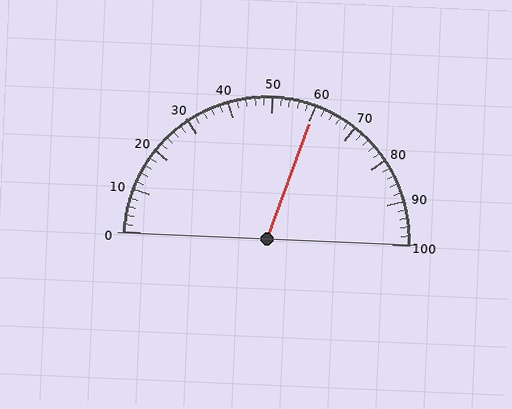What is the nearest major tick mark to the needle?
The nearest major tick mark is 60.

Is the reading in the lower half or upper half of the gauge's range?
The reading is in the upper half of the range (0 to 100).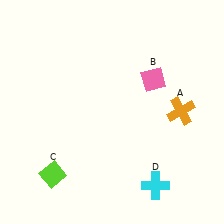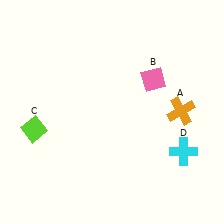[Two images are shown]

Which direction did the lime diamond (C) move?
The lime diamond (C) moved up.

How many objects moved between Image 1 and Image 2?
2 objects moved between the two images.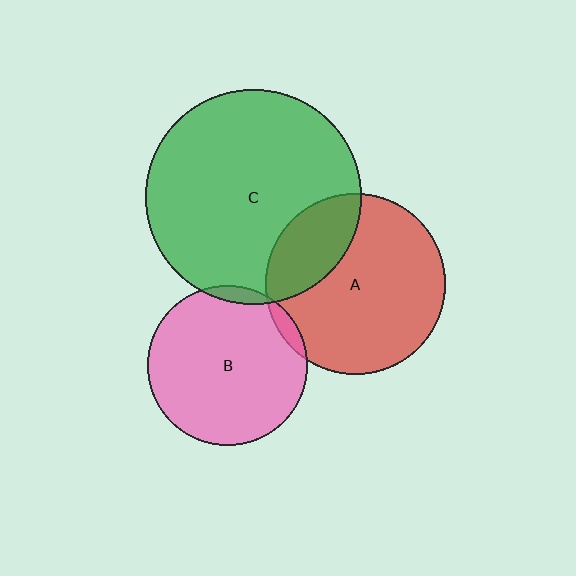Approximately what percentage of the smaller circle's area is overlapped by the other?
Approximately 5%.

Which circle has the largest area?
Circle C (green).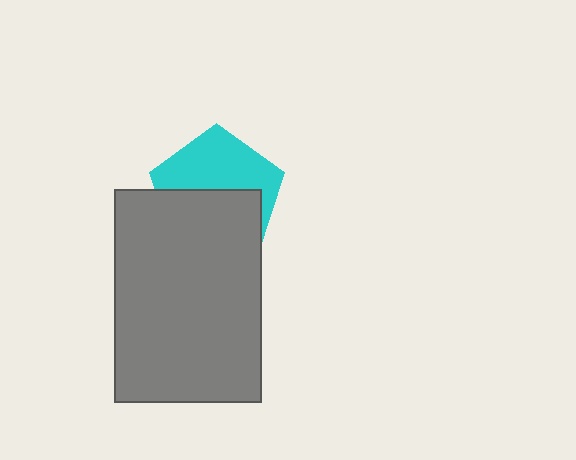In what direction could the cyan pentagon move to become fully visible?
The cyan pentagon could move up. That would shift it out from behind the gray rectangle entirely.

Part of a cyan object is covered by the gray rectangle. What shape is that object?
It is a pentagon.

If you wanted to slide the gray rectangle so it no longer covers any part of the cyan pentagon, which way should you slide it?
Slide it down — that is the most direct way to separate the two shapes.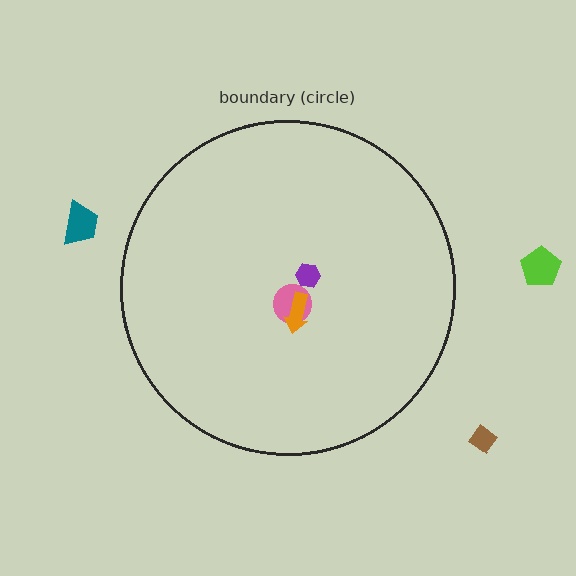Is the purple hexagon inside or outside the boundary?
Inside.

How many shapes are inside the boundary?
3 inside, 3 outside.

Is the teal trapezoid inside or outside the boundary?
Outside.